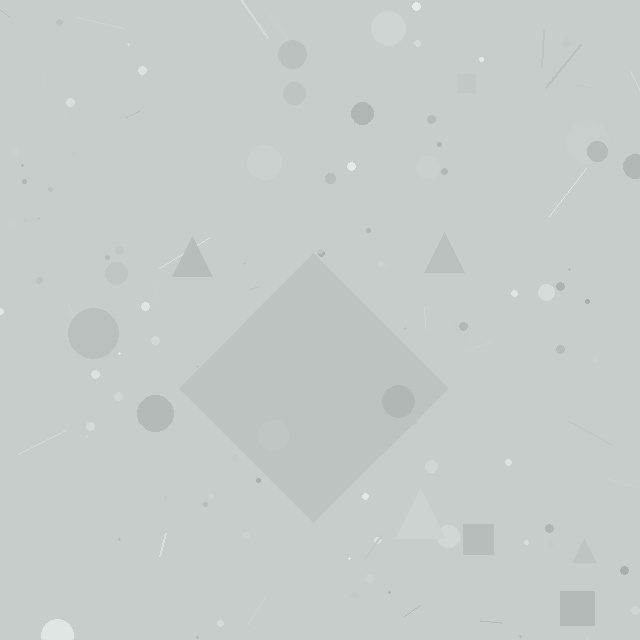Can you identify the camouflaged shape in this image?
The camouflaged shape is a diamond.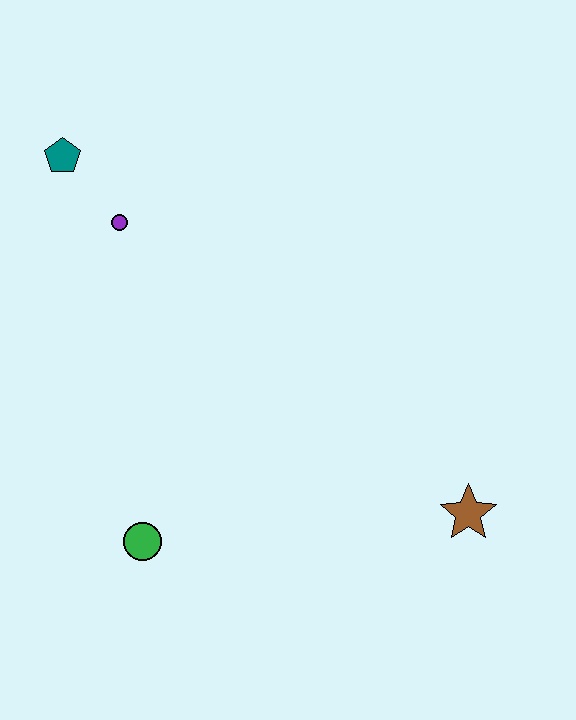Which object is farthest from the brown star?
The teal pentagon is farthest from the brown star.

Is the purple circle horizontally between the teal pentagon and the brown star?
Yes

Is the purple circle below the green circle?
No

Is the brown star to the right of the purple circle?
Yes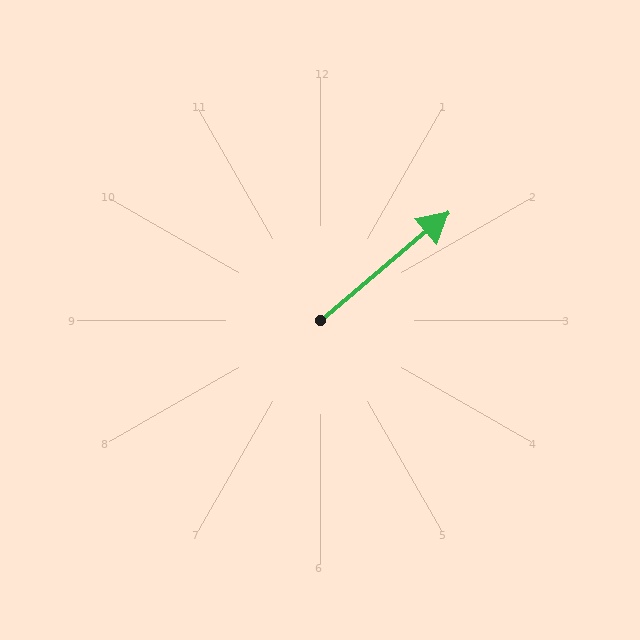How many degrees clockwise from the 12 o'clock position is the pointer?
Approximately 50 degrees.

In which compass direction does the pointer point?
Northeast.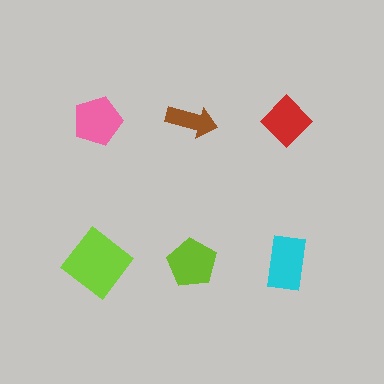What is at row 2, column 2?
A lime pentagon.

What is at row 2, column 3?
A cyan rectangle.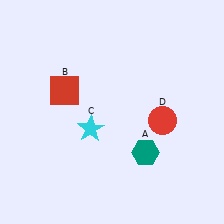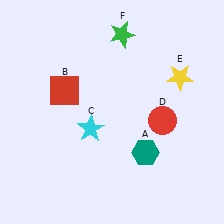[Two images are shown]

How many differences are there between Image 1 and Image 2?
There are 2 differences between the two images.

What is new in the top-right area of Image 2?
A yellow star (E) was added in the top-right area of Image 2.